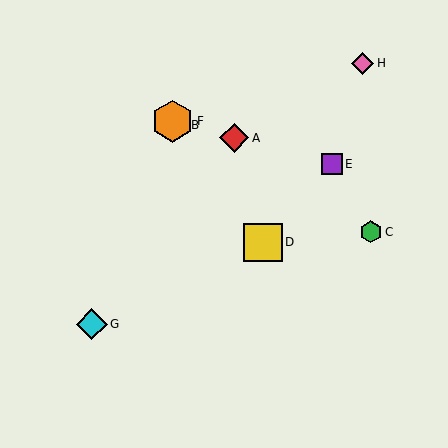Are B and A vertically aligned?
No, B is at x≈173 and A is at x≈234.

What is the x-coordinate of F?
Object F is at x≈173.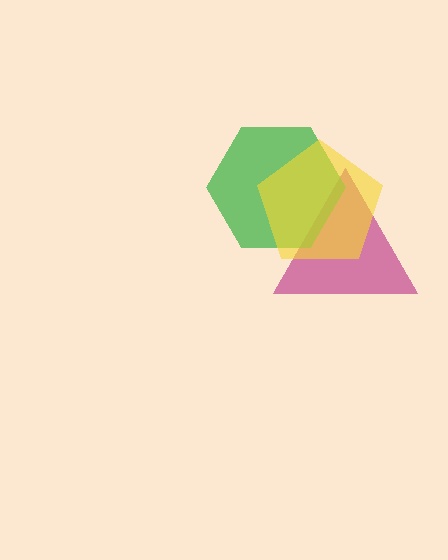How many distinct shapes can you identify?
There are 3 distinct shapes: a magenta triangle, a green hexagon, a yellow pentagon.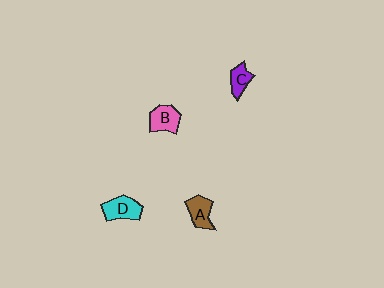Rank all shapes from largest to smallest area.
From largest to smallest: D (cyan), B (pink), A (brown), C (purple).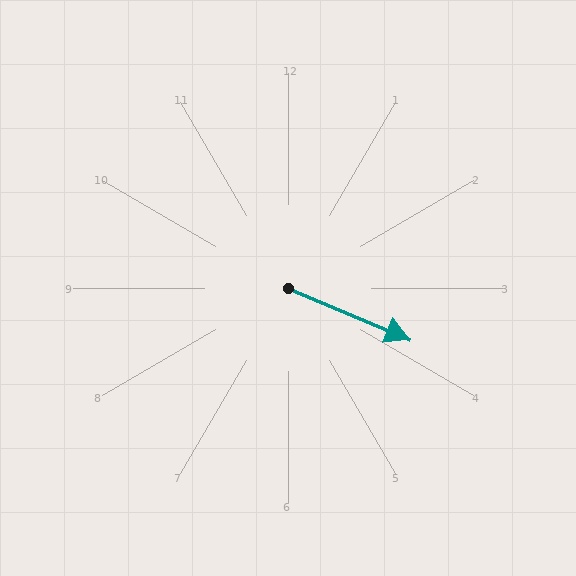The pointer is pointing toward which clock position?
Roughly 4 o'clock.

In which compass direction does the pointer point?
Southeast.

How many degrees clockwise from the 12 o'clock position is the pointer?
Approximately 113 degrees.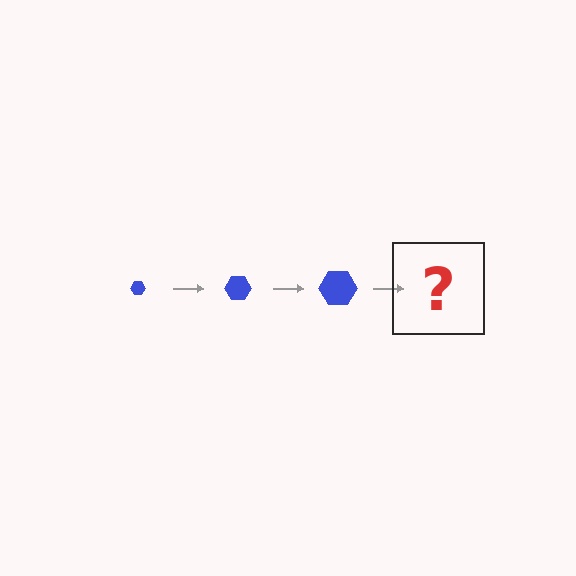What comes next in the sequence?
The next element should be a blue hexagon, larger than the previous one.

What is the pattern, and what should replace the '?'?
The pattern is that the hexagon gets progressively larger each step. The '?' should be a blue hexagon, larger than the previous one.